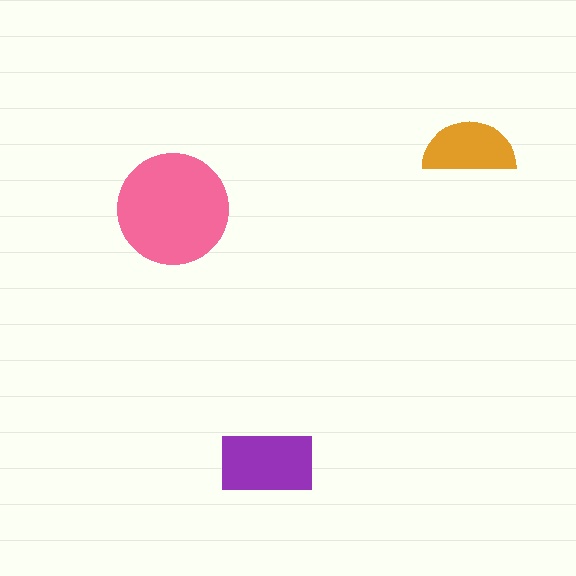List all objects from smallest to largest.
The orange semicircle, the purple rectangle, the pink circle.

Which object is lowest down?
The purple rectangle is bottommost.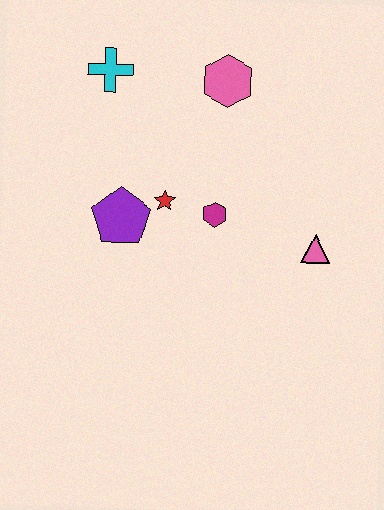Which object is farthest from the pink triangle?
The cyan cross is farthest from the pink triangle.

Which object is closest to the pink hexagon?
The cyan cross is closest to the pink hexagon.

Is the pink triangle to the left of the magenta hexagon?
No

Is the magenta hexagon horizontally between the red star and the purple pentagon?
No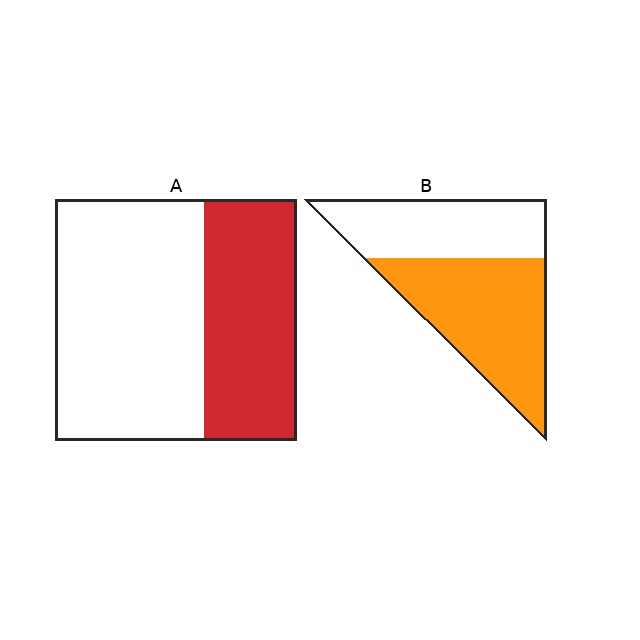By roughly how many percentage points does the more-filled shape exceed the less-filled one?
By roughly 20 percentage points (B over A).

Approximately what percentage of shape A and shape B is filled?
A is approximately 40% and B is approximately 55%.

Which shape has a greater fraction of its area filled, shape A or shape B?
Shape B.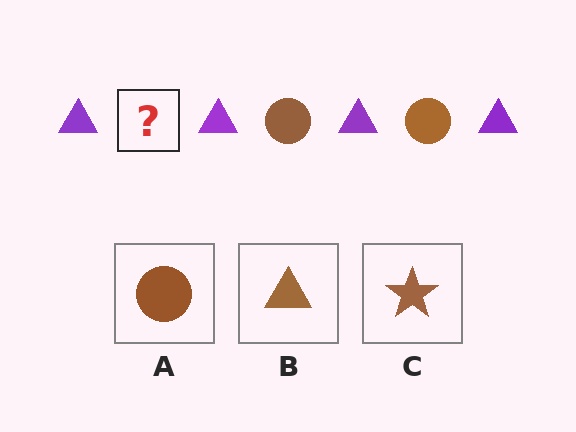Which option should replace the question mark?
Option A.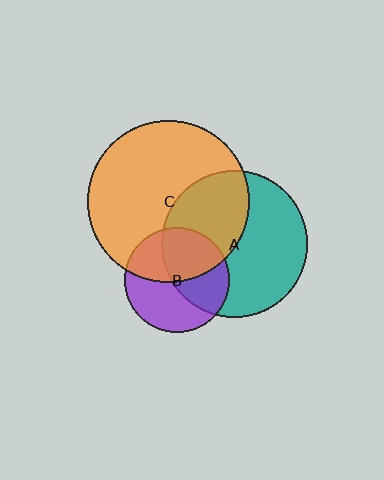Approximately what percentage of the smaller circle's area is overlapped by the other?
Approximately 50%.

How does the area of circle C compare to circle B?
Approximately 2.4 times.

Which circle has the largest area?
Circle C (orange).